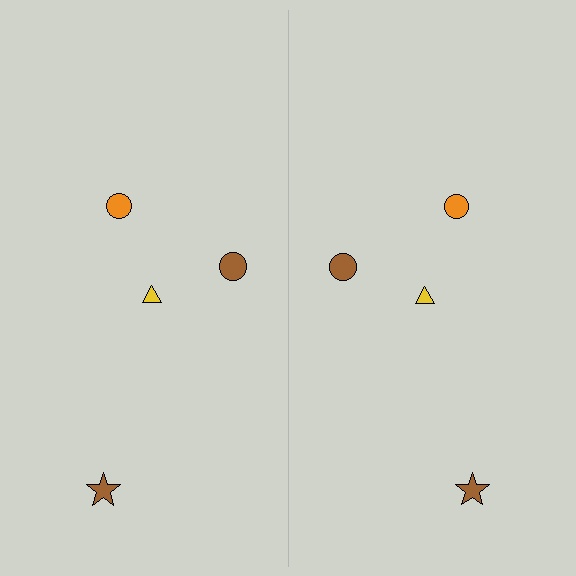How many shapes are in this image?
There are 8 shapes in this image.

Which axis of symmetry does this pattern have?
The pattern has a vertical axis of symmetry running through the center of the image.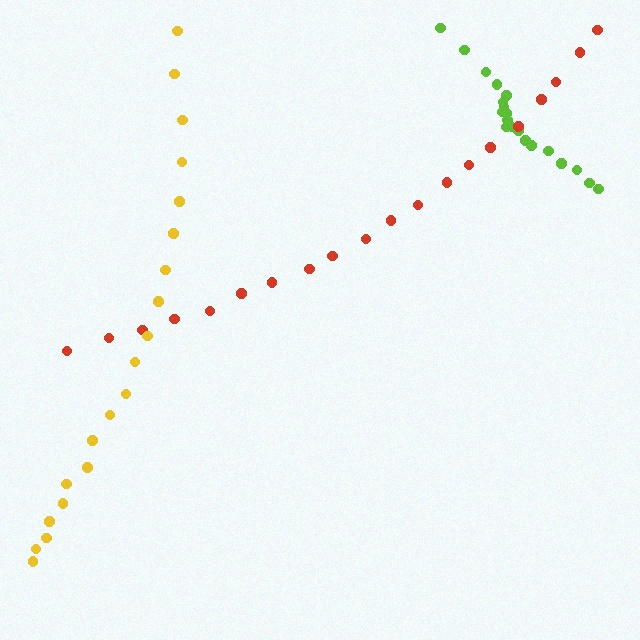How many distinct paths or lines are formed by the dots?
There are 3 distinct paths.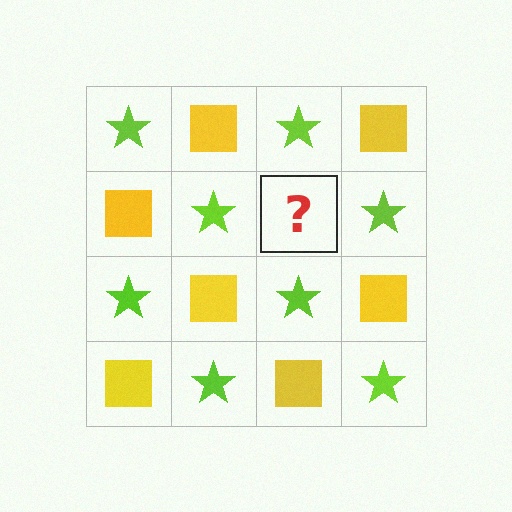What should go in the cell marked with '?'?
The missing cell should contain a yellow square.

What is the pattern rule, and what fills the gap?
The rule is that it alternates lime star and yellow square in a checkerboard pattern. The gap should be filled with a yellow square.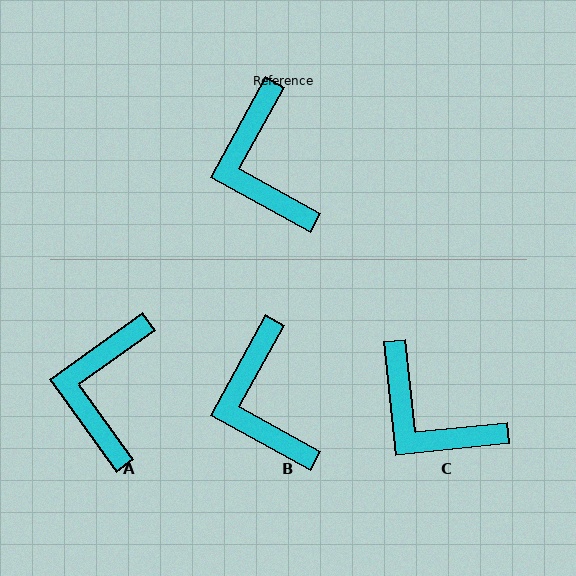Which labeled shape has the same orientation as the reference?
B.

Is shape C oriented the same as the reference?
No, it is off by about 35 degrees.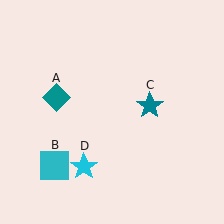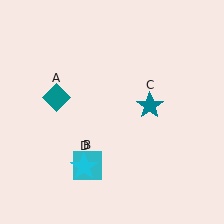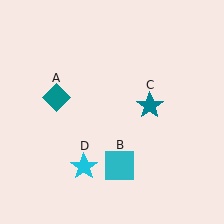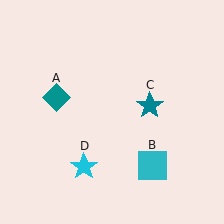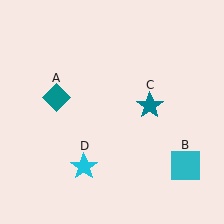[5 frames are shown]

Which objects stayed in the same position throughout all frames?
Teal diamond (object A) and teal star (object C) and cyan star (object D) remained stationary.